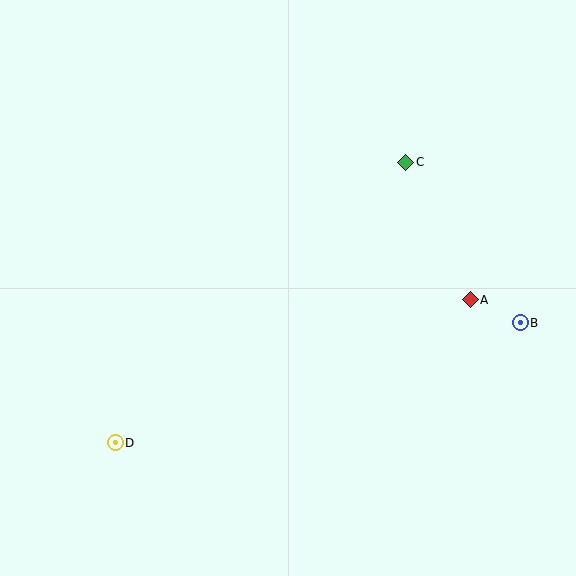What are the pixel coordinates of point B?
Point B is at (520, 323).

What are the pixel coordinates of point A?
Point A is at (470, 300).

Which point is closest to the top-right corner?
Point C is closest to the top-right corner.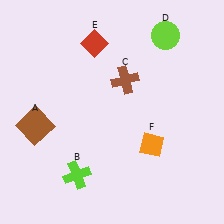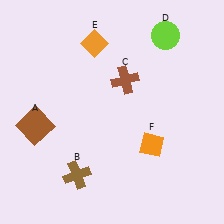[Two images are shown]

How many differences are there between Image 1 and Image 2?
There are 2 differences between the two images.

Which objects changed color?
B changed from lime to brown. E changed from red to orange.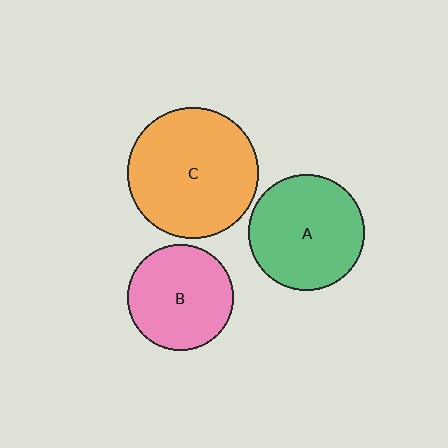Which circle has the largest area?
Circle C (orange).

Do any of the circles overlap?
No, none of the circles overlap.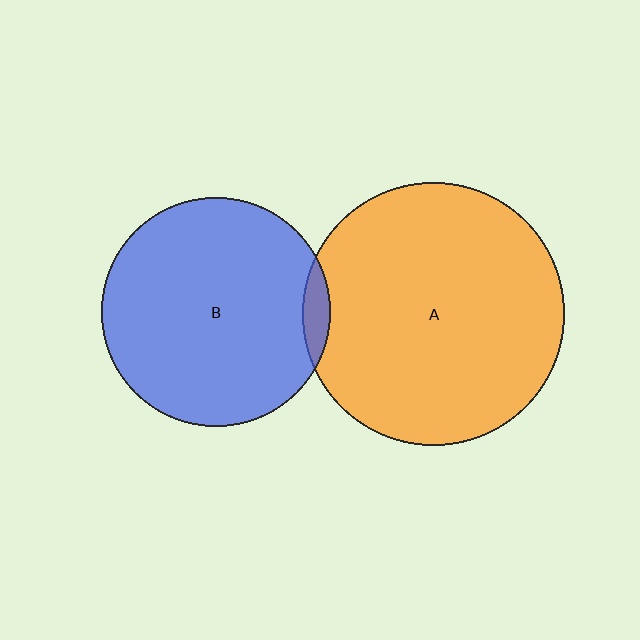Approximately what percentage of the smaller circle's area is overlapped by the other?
Approximately 5%.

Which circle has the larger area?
Circle A (orange).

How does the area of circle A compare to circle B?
Approximately 1.3 times.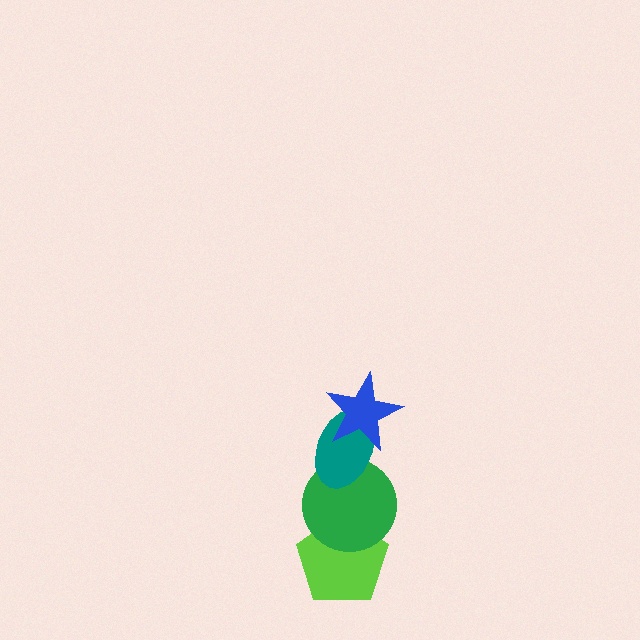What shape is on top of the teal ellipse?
The blue star is on top of the teal ellipse.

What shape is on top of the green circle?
The teal ellipse is on top of the green circle.